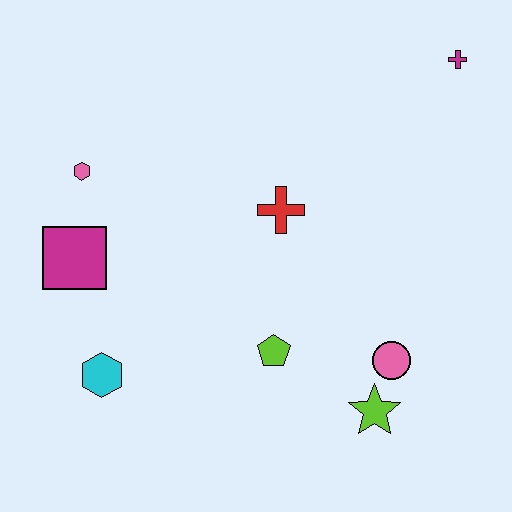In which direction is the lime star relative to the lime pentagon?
The lime star is to the right of the lime pentagon.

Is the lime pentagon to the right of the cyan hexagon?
Yes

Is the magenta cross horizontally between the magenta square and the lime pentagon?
No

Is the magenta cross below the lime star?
No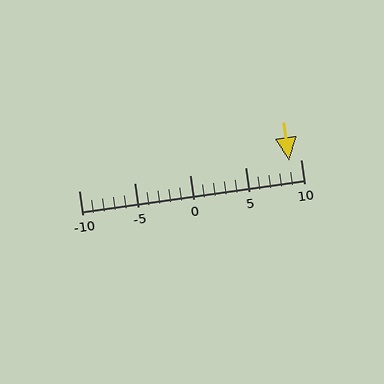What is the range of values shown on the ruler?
The ruler shows values from -10 to 10.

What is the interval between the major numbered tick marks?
The major tick marks are spaced 5 units apart.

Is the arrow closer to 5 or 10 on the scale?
The arrow is closer to 10.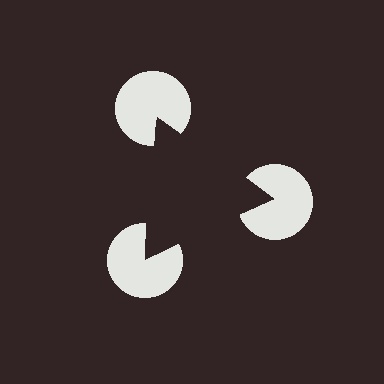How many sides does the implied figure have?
3 sides.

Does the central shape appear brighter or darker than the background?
It typically appears slightly darker than the background, even though no actual brightness change is drawn.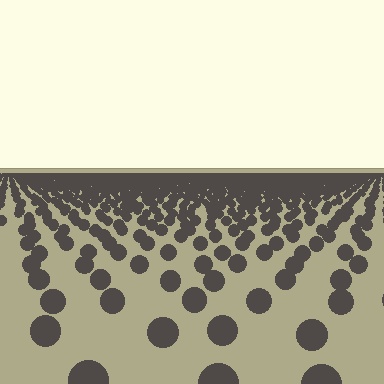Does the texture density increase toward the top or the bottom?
Density increases toward the top.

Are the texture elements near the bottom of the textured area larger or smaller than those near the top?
Larger. Near the bottom, elements are closer to the viewer and appear at a bigger on-screen size.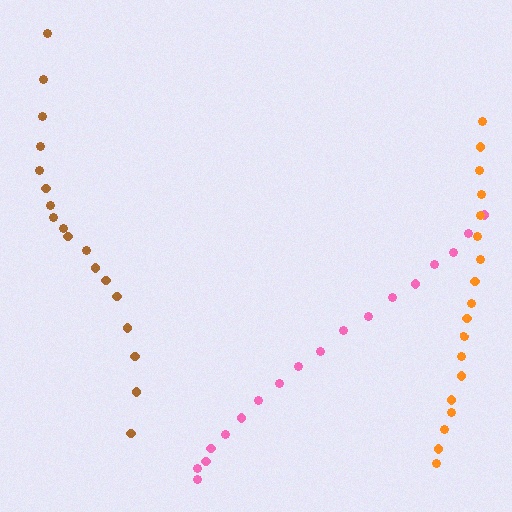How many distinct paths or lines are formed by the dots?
There are 3 distinct paths.